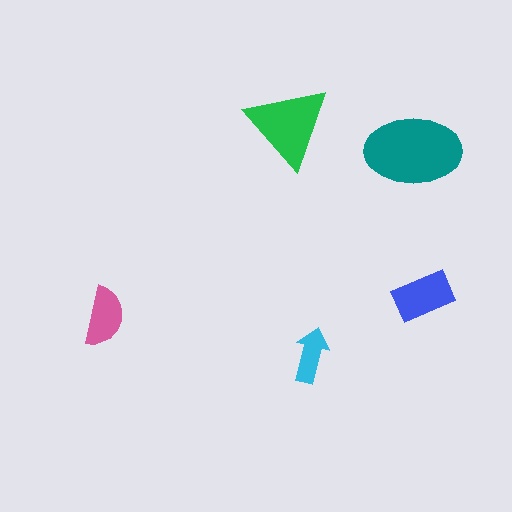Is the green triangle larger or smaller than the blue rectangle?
Larger.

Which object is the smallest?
The cyan arrow.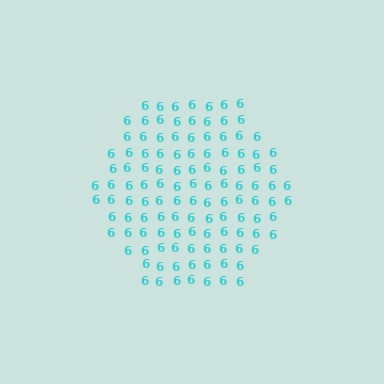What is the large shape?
The large shape is a hexagon.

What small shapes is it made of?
It is made of small digit 6's.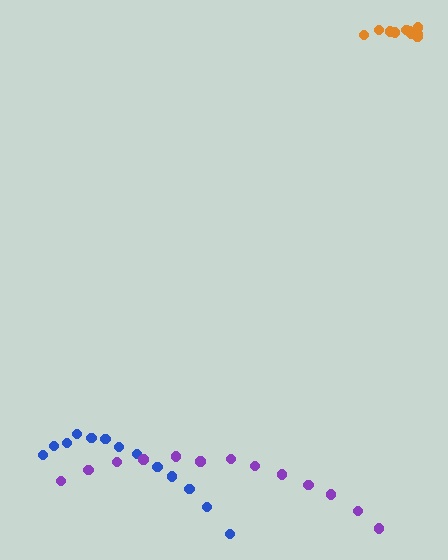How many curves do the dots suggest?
There are 3 distinct paths.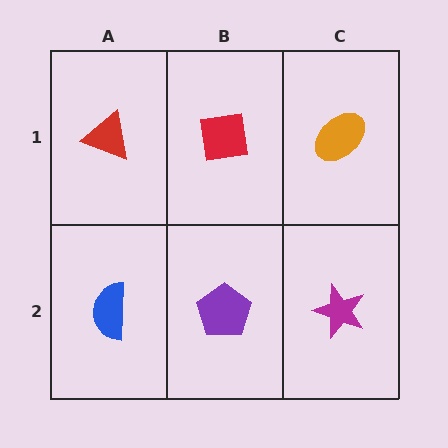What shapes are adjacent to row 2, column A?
A red triangle (row 1, column A), a purple pentagon (row 2, column B).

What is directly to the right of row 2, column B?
A magenta star.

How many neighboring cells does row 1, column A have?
2.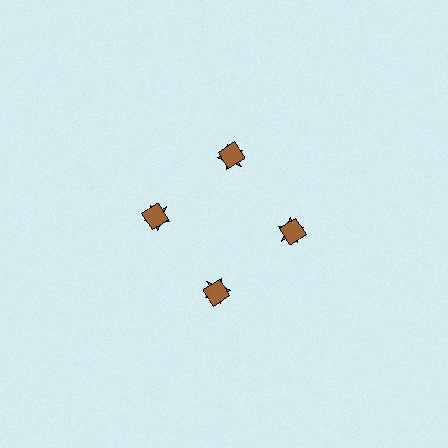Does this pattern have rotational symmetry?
Yes, this pattern has 4-fold rotational symmetry. It looks the same after rotating 90 degrees around the center.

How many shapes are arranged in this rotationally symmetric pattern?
There are 8 shapes, arranged in 4 groups of 2.